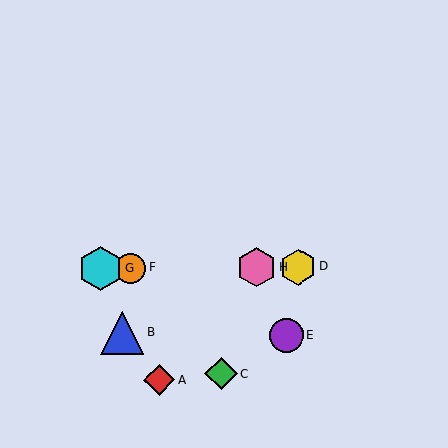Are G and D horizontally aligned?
Yes, both are at y≈268.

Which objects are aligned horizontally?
Objects D, F, G, H are aligned horizontally.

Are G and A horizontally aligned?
No, G is at y≈268 and A is at y≈380.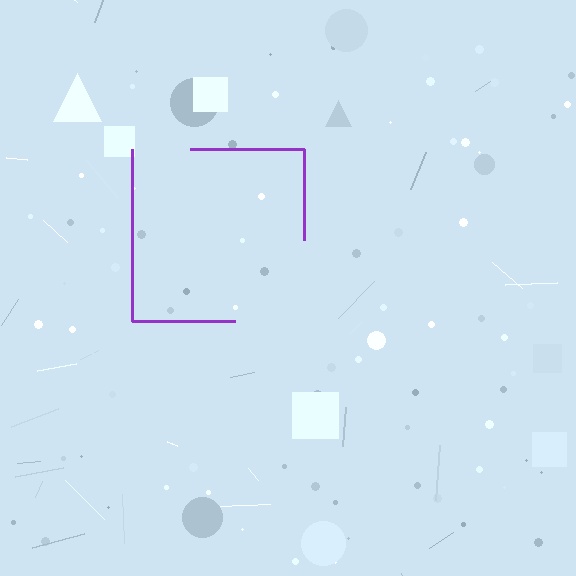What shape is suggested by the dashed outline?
The dashed outline suggests a square.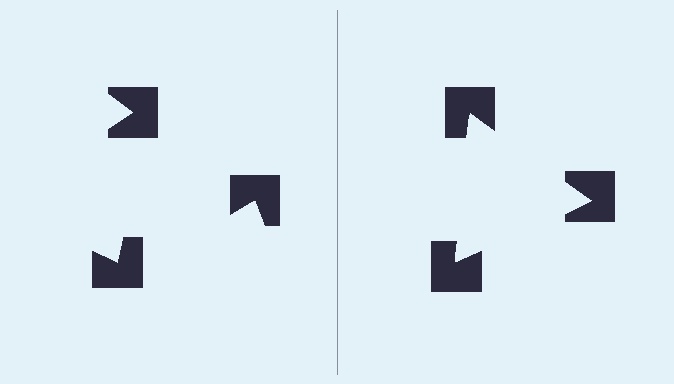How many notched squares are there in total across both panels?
6 — 3 on each side.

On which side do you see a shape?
An illusory triangle appears on the right side. On the left side the wedge cuts are rotated, so no coherent shape forms.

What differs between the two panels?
The notched squares are positioned identically on both sides; only the wedge orientations differ. On the right they align to a triangle; on the left they are misaligned.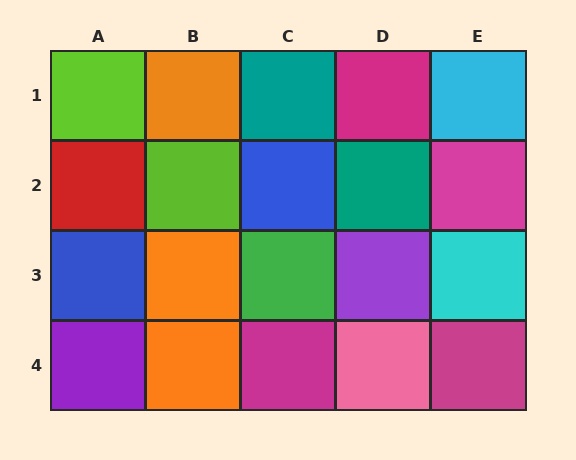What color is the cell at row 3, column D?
Purple.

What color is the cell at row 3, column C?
Green.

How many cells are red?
1 cell is red.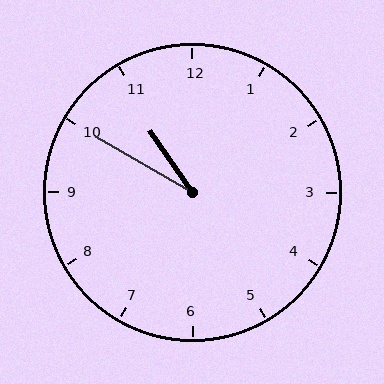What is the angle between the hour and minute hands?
Approximately 25 degrees.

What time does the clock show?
10:50.